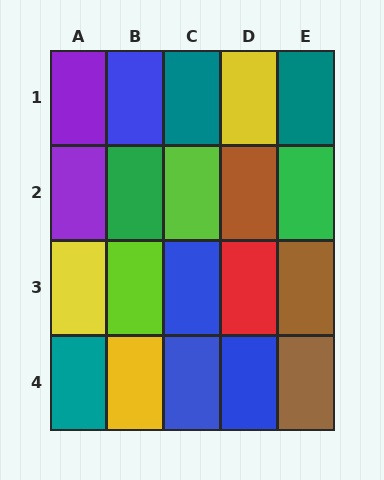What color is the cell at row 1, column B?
Blue.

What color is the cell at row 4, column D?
Blue.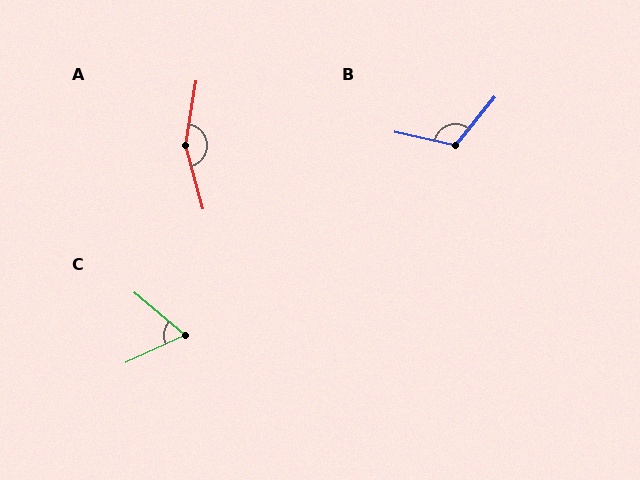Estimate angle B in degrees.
Approximately 116 degrees.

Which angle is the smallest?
C, at approximately 65 degrees.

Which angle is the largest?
A, at approximately 155 degrees.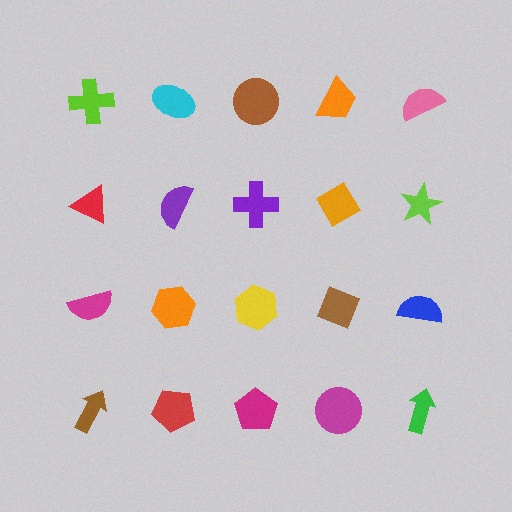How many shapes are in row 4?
5 shapes.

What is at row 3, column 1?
A magenta semicircle.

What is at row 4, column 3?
A magenta pentagon.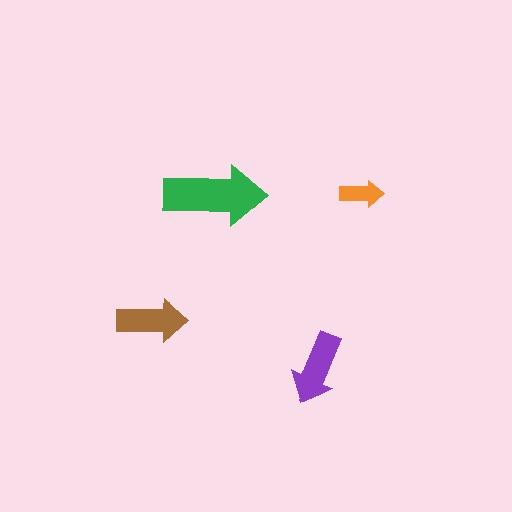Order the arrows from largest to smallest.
the green one, the purple one, the brown one, the orange one.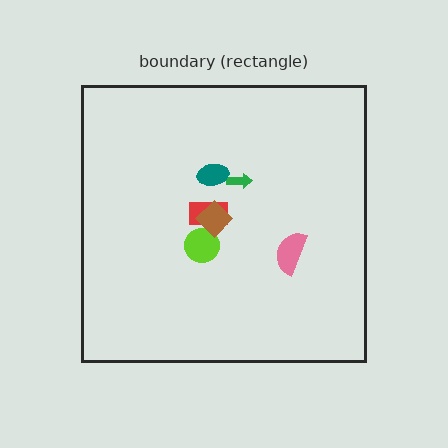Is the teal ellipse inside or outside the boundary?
Inside.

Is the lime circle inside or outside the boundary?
Inside.